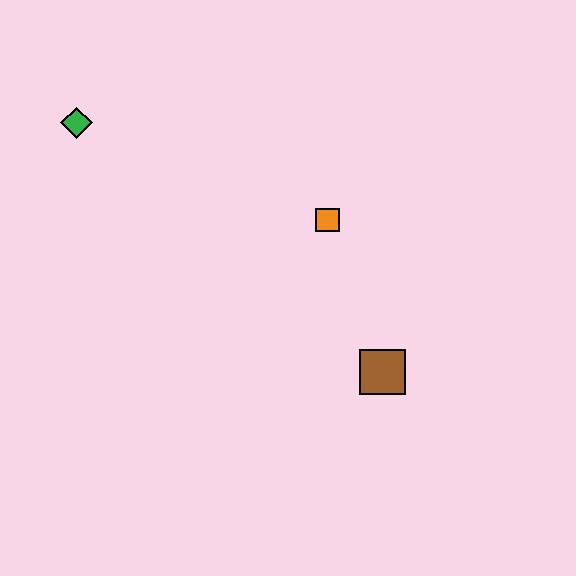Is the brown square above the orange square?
No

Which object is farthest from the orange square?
The green diamond is farthest from the orange square.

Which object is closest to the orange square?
The brown square is closest to the orange square.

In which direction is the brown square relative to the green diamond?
The brown square is to the right of the green diamond.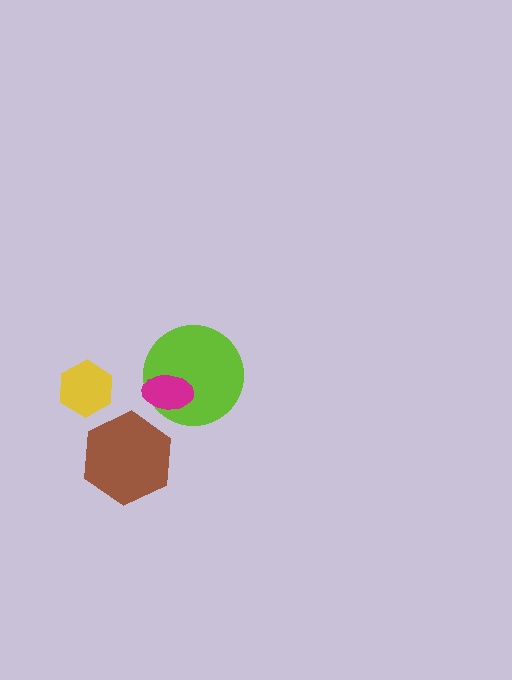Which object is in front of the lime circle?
The magenta ellipse is in front of the lime circle.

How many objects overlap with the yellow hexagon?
0 objects overlap with the yellow hexagon.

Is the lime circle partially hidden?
Yes, it is partially covered by another shape.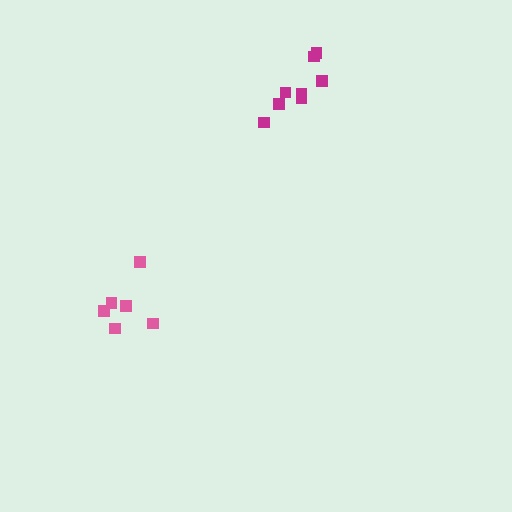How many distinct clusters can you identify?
There are 2 distinct clusters.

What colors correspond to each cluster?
The clusters are colored: pink, magenta.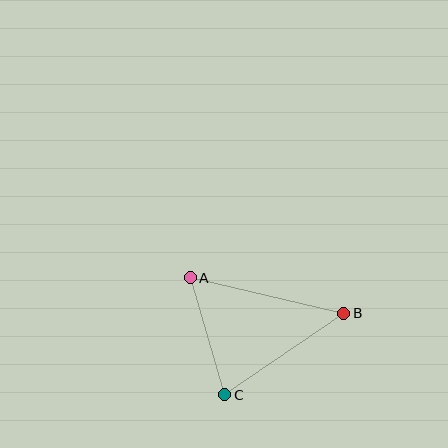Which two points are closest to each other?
Points A and C are closest to each other.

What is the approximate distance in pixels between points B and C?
The distance between B and C is approximately 144 pixels.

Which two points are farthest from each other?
Points A and B are farthest from each other.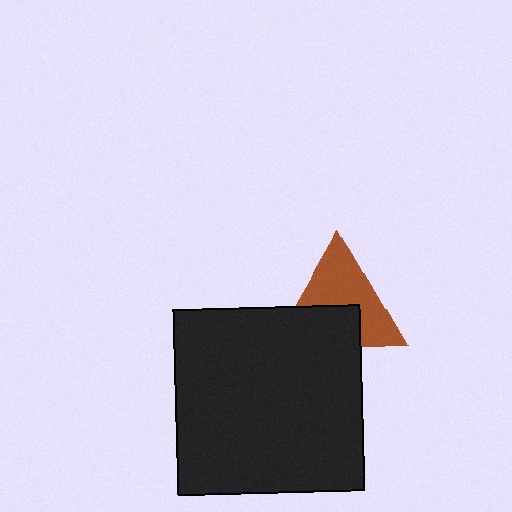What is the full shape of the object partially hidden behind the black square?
The partially hidden object is a brown triangle.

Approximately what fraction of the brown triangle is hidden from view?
Roughly 41% of the brown triangle is hidden behind the black square.